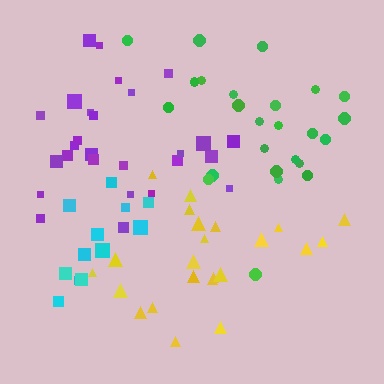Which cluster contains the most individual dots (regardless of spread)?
Purple (27).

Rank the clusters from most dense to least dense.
purple, cyan, green, yellow.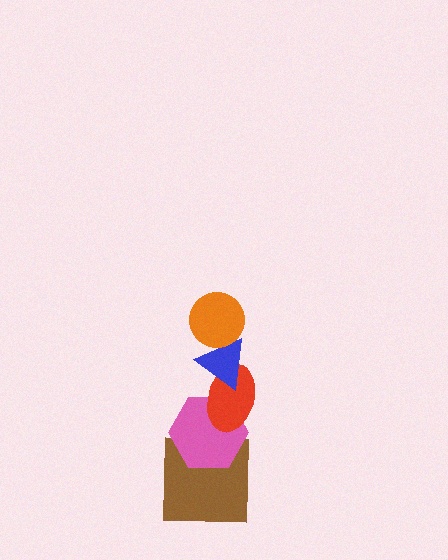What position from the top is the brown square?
The brown square is 5th from the top.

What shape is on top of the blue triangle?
The orange circle is on top of the blue triangle.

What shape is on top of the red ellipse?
The blue triangle is on top of the red ellipse.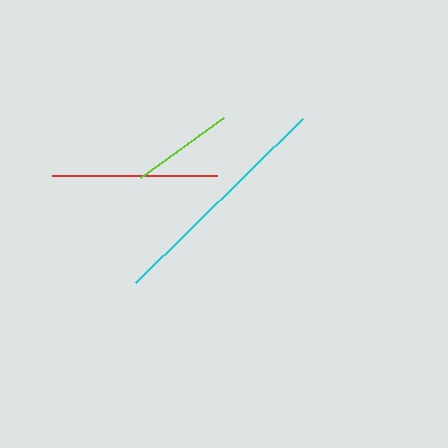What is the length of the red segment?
The red segment is approximately 165 pixels long.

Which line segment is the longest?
The cyan line is the longest at approximately 234 pixels.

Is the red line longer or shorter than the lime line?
The red line is longer than the lime line.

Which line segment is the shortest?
The lime line is the shortest at approximately 103 pixels.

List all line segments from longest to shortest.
From longest to shortest: cyan, red, lime.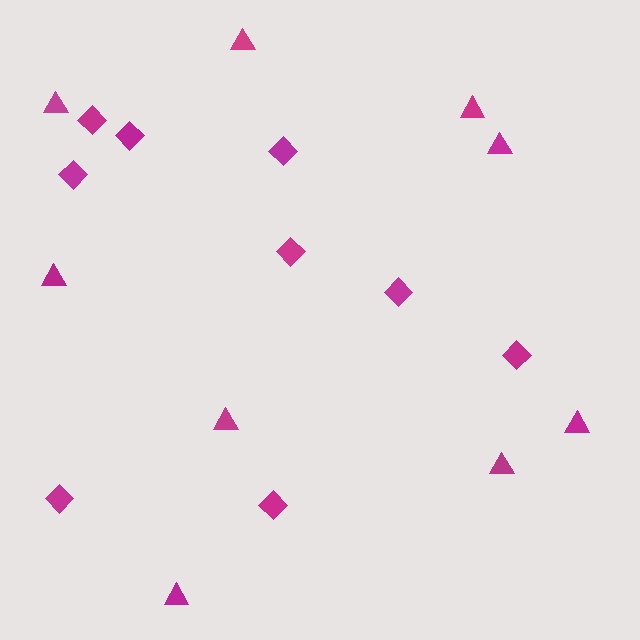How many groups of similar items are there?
There are 2 groups: one group of diamonds (9) and one group of triangles (9).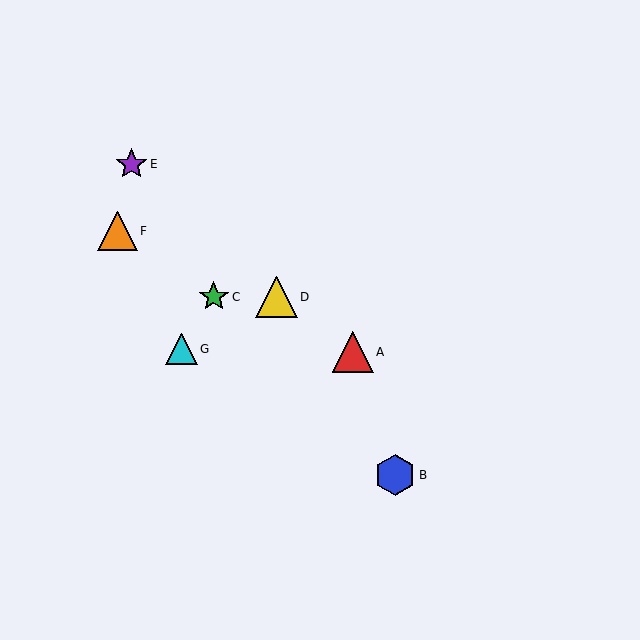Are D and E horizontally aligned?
No, D is at y≈297 and E is at y≈164.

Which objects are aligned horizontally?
Objects C, D are aligned horizontally.